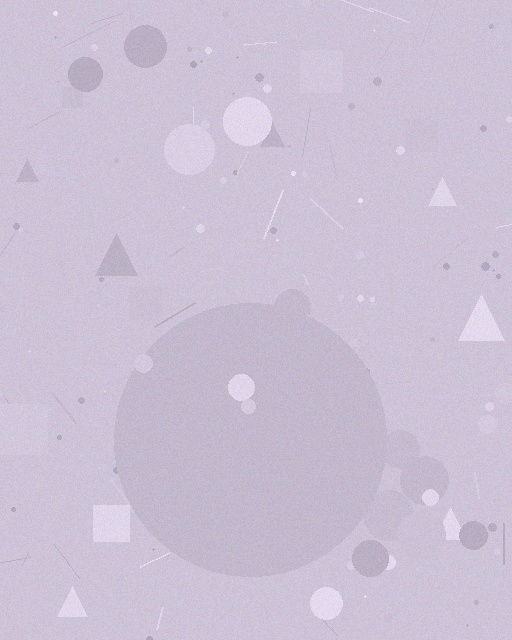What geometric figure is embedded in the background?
A circle is embedded in the background.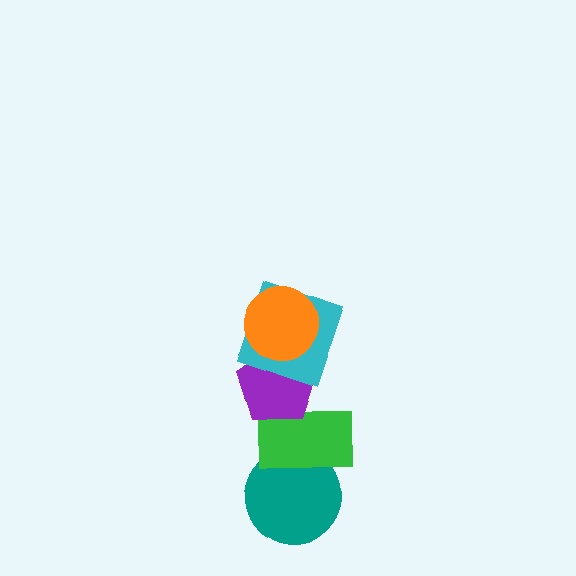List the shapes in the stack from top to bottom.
From top to bottom: the orange circle, the cyan square, the purple pentagon, the green rectangle, the teal circle.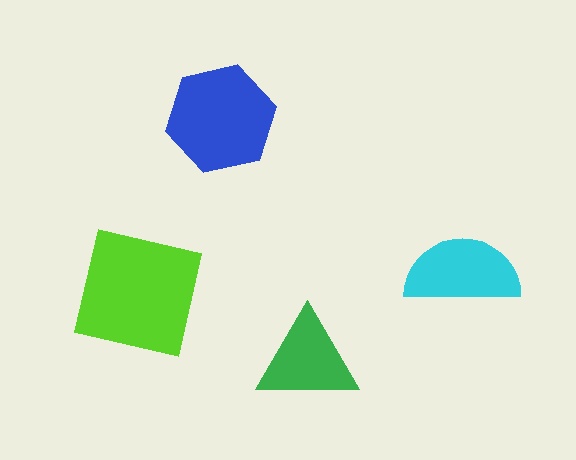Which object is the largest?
The lime square.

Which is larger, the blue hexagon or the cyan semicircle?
The blue hexagon.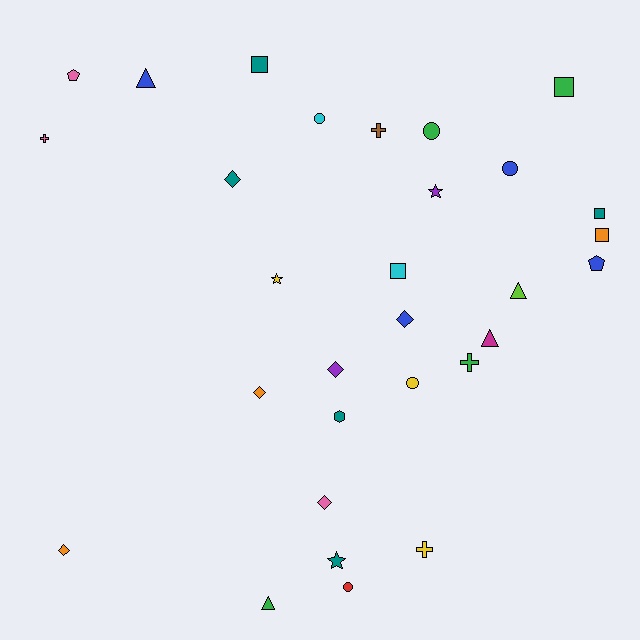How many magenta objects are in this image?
There is 1 magenta object.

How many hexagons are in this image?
There is 1 hexagon.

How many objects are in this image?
There are 30 objects.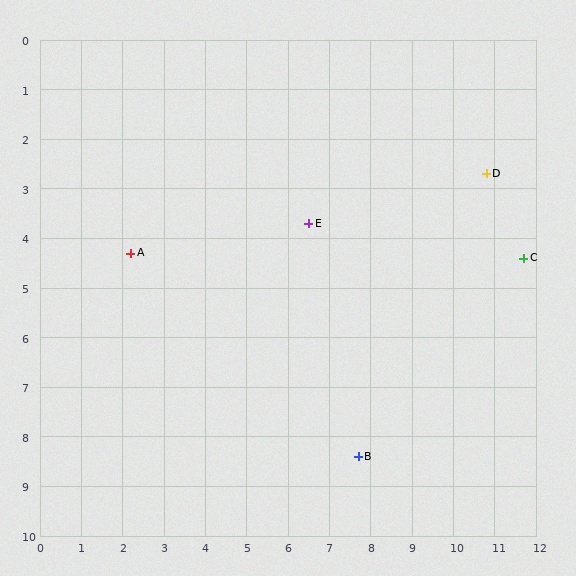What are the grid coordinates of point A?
Point A is at approximately (2.2, 4.3).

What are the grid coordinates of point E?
Point E is at approximately (6.5, 3.7).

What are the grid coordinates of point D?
Point D is at approximately (10.8, 2.7).